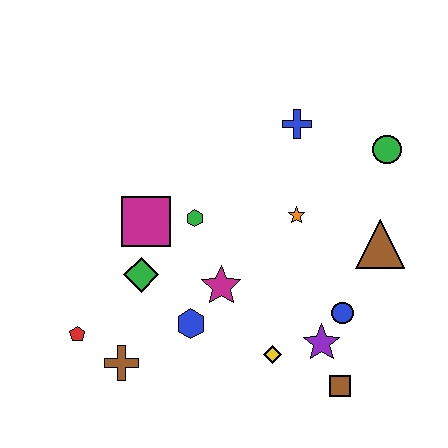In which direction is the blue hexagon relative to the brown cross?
The blue hexagon is to the right of the brown cross.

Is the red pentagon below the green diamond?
Yes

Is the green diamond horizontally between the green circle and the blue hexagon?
No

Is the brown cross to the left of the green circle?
Yes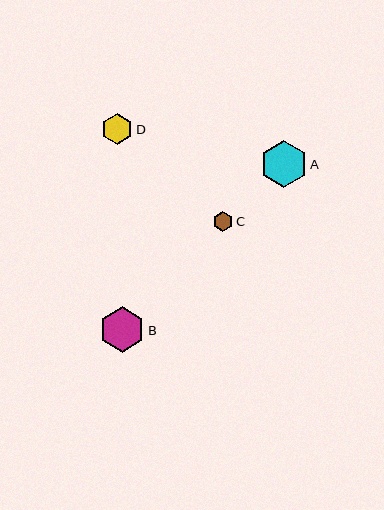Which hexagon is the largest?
Hexagon A is the largest with a size of approximately 47 pixels.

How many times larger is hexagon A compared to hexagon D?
Hexagon A is approximately 1.5 times the size of hexagon D.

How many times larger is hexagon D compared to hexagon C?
Hexagon D is approximately 1.5 times the size of hexagon C.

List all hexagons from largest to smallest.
From largest to smallest: A, B, D, C.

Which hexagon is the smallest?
Hexagon C is the smallest with a size of approximately 20 pixels.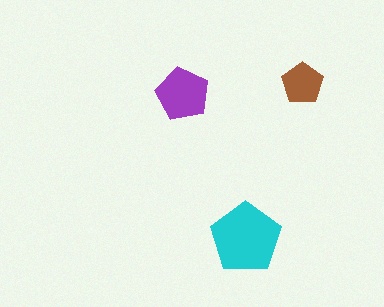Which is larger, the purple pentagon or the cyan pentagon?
The cyan one.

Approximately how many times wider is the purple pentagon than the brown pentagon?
About 1.5 times wider.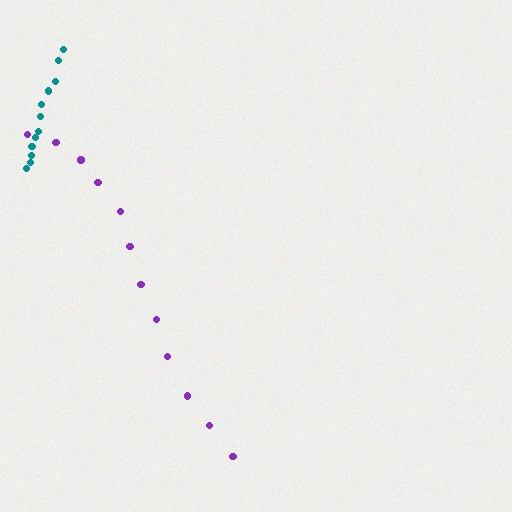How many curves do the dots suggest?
There are 2 distinct paths.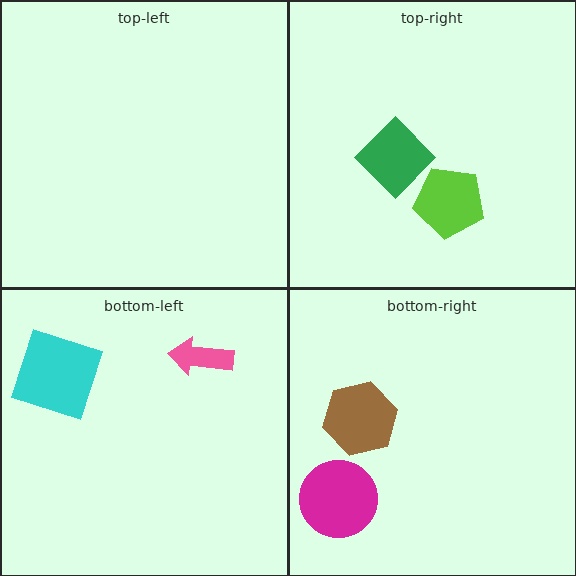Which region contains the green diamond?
The top-right region.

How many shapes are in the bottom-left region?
2.